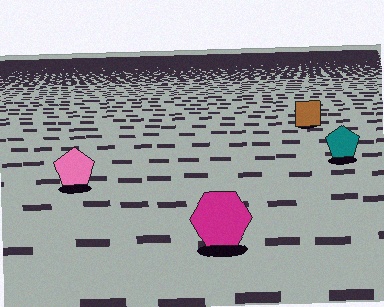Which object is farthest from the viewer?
The brown square is farthest from the viewer. It appears smaller and the ground texture around it is denser.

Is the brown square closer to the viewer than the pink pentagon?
No. The pink pentagon is closer — you can tell from the texture gradient: the ground texture is coarser near it.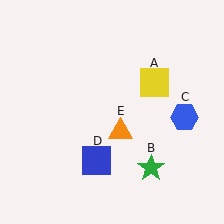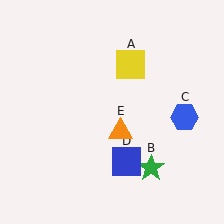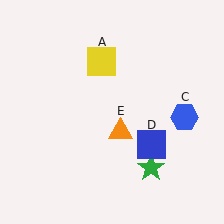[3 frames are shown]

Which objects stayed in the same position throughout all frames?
Green star (object B) and blue hexagon (object C) and orange triangle (object E) remained stationary.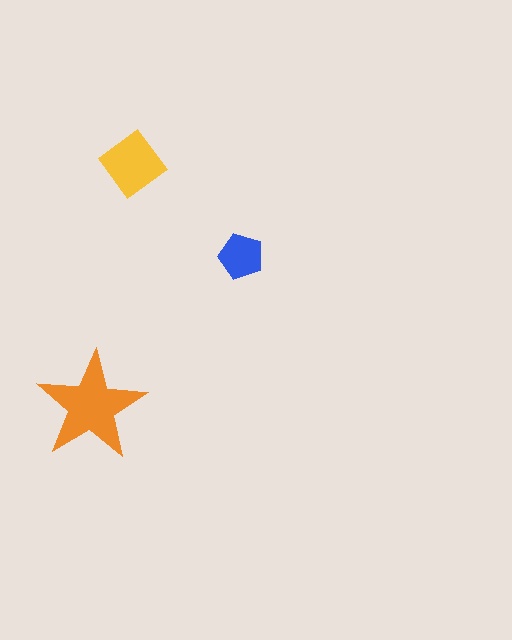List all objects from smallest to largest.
The blue pentagon, the yellow diamond, the orange star.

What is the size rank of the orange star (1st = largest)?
1st.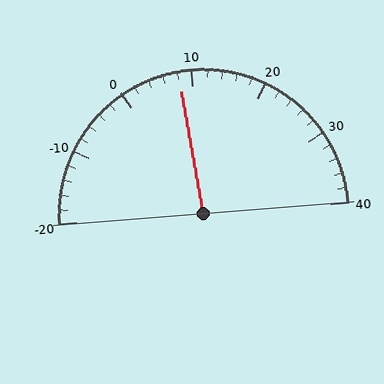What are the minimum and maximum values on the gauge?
The gauge ranges from -20 to 40.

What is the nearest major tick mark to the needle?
The nearest major tick mark is 10.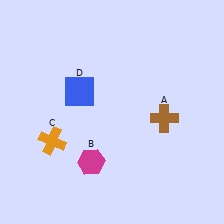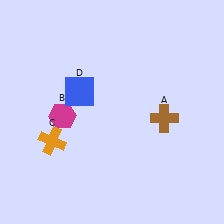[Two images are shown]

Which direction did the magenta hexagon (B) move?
The magenta hexagon (B) moved up.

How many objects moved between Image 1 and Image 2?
1 object moved between the two images.